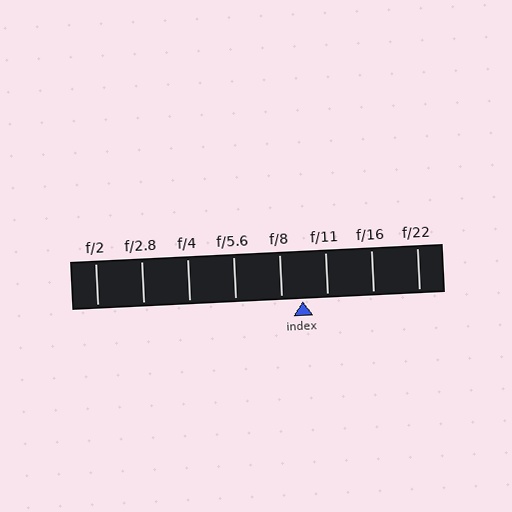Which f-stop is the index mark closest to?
The index mark is closest to f/8.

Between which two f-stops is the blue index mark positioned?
The index mark is between f/8 and f/11.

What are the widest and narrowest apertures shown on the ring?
The widest aperture shown is f/2 and the narrowest is f/22.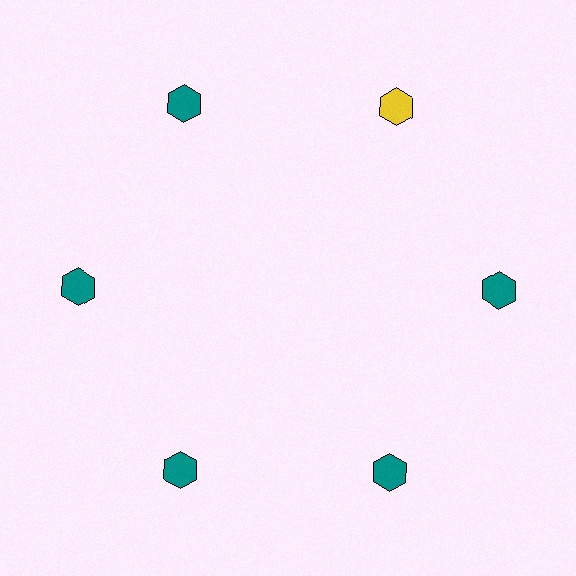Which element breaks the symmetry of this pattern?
The yellow hexagon at roughly the 1 o'clock position breaks the symmetry. All other shapes are teal hexagons.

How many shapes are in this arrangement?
There are 6 shapes arranged in a ring pattern.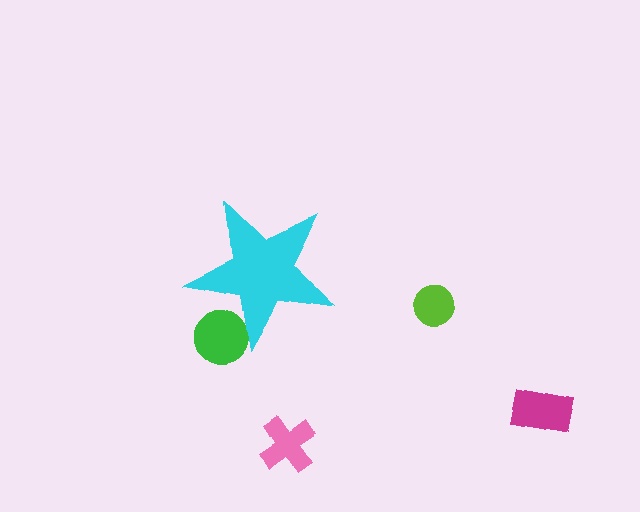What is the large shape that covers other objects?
A cyan star.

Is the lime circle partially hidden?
No, the lime circle is fully visible.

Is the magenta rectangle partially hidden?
No, the magenta rectangle is fully visible.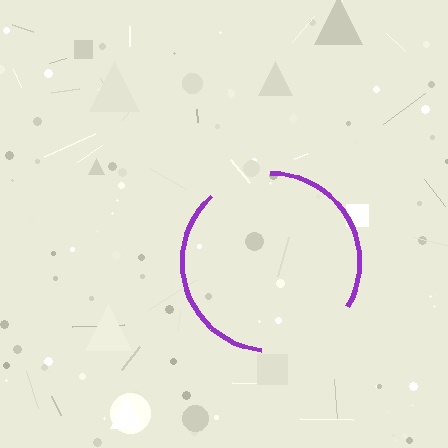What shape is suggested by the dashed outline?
The dashed outline suggests a circle.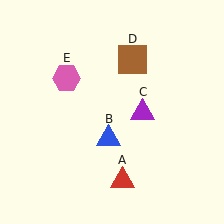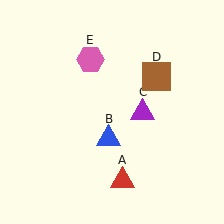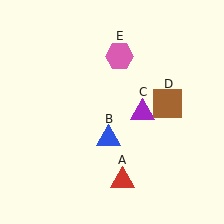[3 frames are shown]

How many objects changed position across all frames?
2 objects changed position: brown square (object D), pink hexagon (object E).